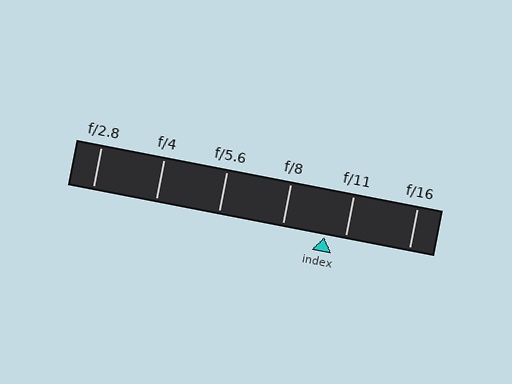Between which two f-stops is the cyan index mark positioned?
The index mark is between f/8 and f/11.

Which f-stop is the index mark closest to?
The index mark is closest to f/11.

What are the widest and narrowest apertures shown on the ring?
The widest aperture shown is f/2.8 and the narrowest is f/16.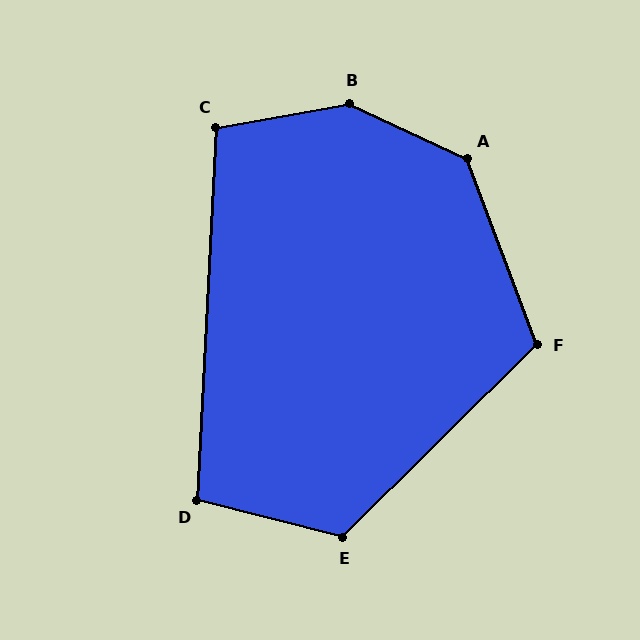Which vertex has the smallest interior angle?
D, at approximately 101 degrees.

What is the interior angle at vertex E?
Approximately 121 degrees (obtuse).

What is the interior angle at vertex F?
Approximately 114 degrees (obtuse).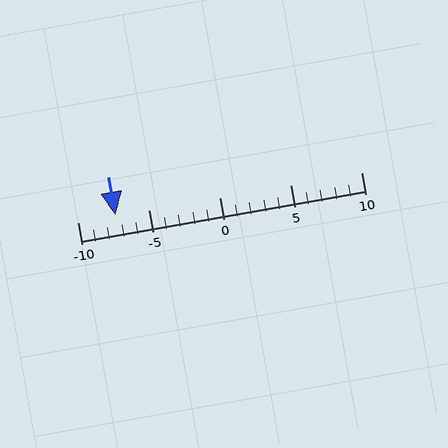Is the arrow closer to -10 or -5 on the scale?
The arrow is closer to -5.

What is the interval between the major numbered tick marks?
The major tick marks are spaced 5 units apart.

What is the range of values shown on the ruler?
The ruler shows values from -10 to 10.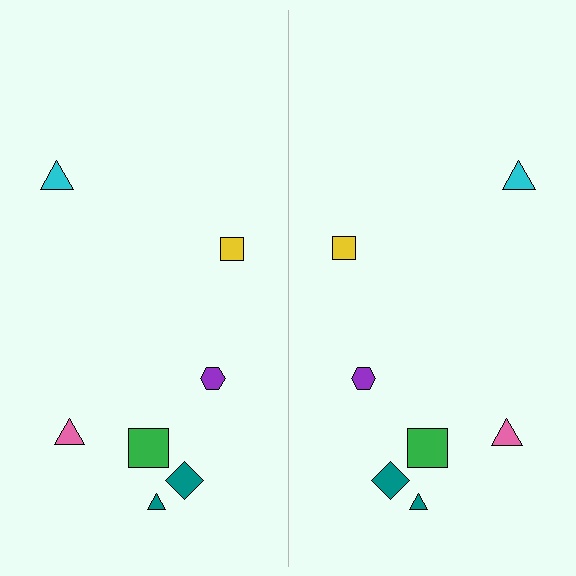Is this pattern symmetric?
Yes, this pattern has bilateral (reflection) symmetry.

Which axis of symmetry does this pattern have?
The pattern has a vertical axis of symmetry running through the center of the image.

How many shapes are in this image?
There are 14 shapes in this image.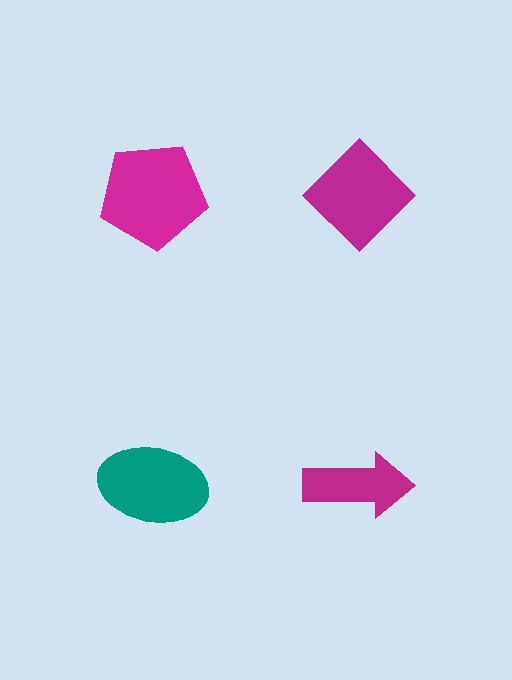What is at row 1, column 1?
A magenta pentagon.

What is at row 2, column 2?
A magenta arrow.